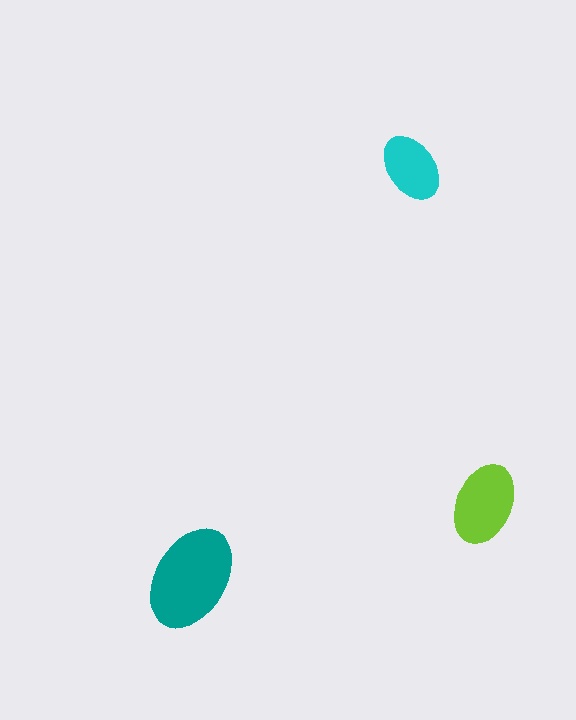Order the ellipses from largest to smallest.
the teal one, the lime one, the cyan one.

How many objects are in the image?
There are 3 objects in the image.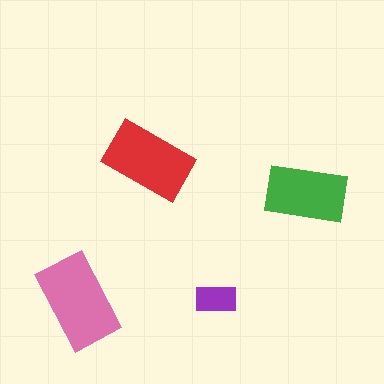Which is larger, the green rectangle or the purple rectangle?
The green one.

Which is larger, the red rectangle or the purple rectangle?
The red one.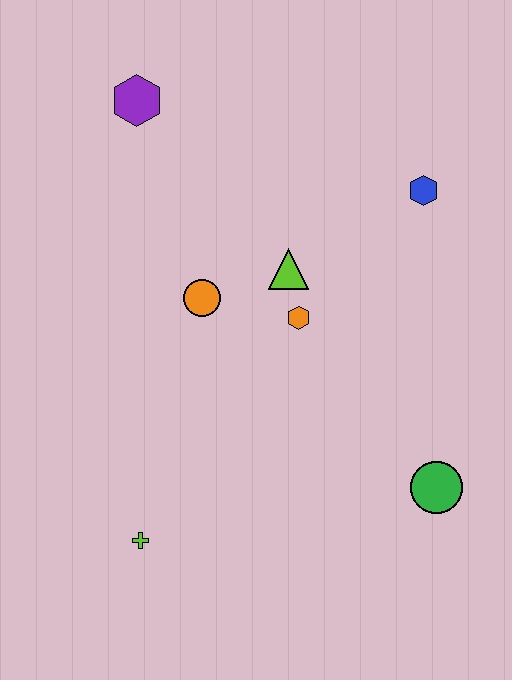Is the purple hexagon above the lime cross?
Yes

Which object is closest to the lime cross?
The orange circle is closest to the lime cross.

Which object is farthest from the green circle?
The purple hexagon is farthest from the green circle.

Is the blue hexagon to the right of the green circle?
No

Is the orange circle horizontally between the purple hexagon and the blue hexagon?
Yes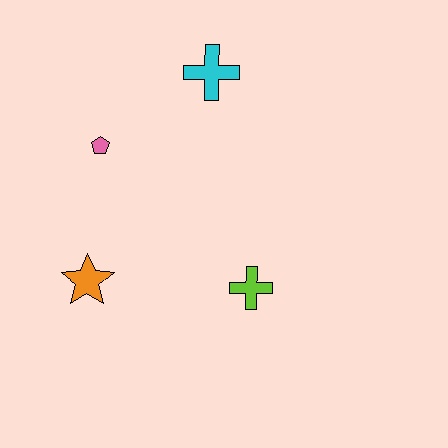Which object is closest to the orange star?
The pink pentagon is closest to the orange star.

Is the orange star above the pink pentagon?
No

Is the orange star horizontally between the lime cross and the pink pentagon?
No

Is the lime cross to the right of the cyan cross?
Yes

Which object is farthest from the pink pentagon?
The lime cross is farthest from the pink pentagon.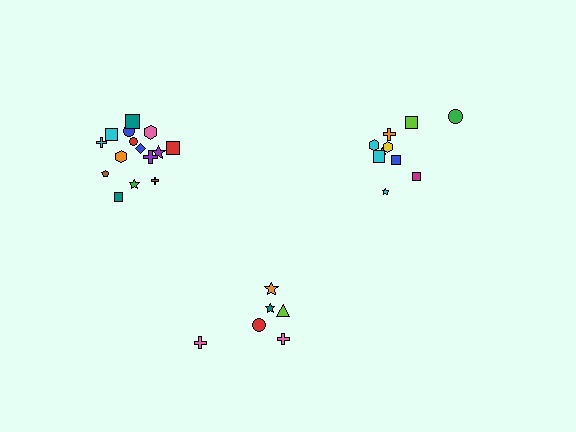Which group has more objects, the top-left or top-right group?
The top-left group.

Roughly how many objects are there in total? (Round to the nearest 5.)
Roughly 30 objects in total.